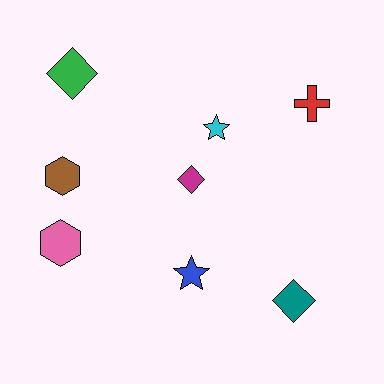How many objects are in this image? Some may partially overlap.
There are 8 objects.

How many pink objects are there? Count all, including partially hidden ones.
There is 1 pink object.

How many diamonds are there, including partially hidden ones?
There are 3 diamonds.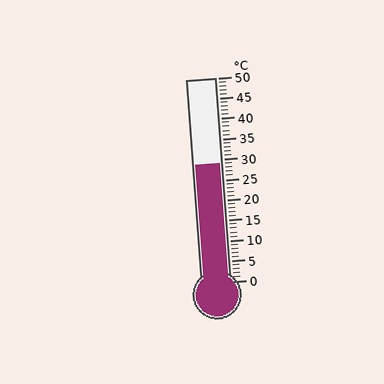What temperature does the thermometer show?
The thermometer shows approximately 29°C.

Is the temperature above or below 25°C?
The temperature is above 25°C.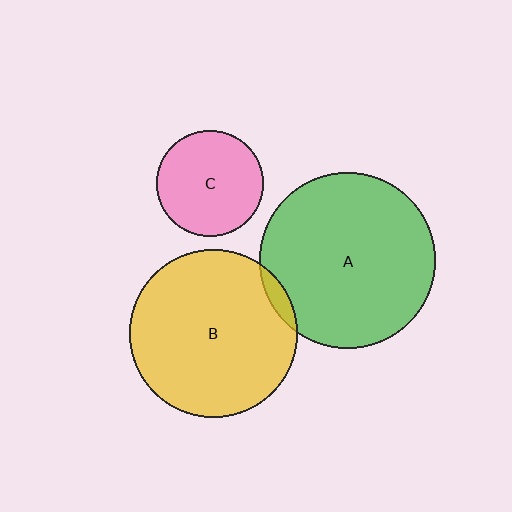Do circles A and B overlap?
Yes.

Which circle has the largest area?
Circle A (green).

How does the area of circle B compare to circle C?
Approximately 2.5 times.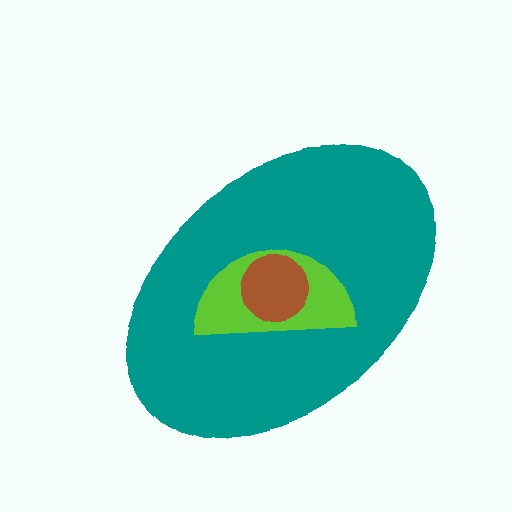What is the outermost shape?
The teal ellipse.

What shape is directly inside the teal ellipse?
The lime semicircle.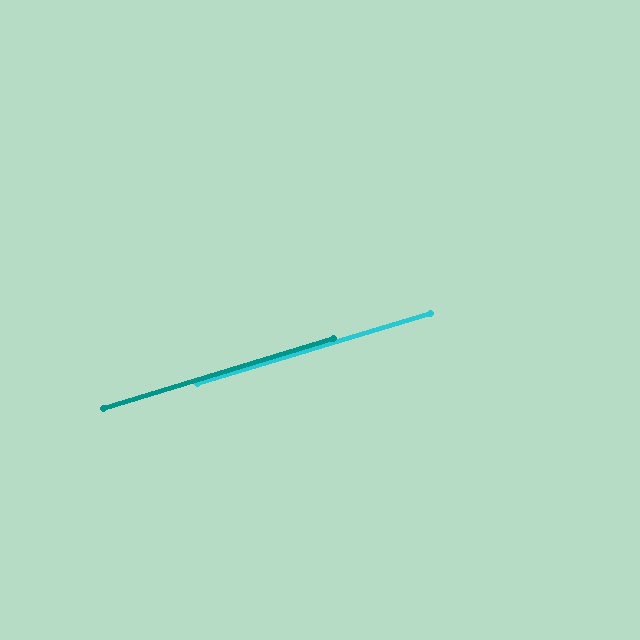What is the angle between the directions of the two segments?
Approximately 0 degrees.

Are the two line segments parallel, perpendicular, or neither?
Parallel — their directions differ by only 0.3°.